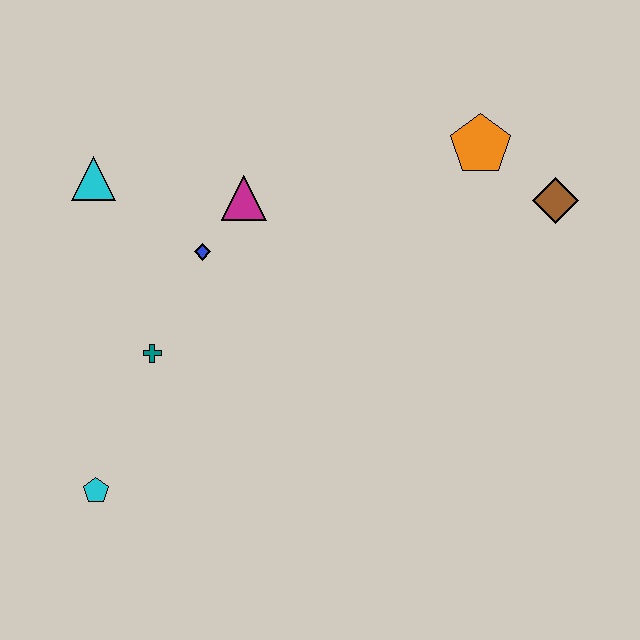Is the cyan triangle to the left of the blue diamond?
Yes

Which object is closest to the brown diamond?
The orange pentagon is closest to the brown diamond.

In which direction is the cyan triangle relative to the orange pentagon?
The cyan triangle is to the left of the orange pentagon.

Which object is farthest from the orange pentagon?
The cyan pentagon is farthest from the orange pentagon.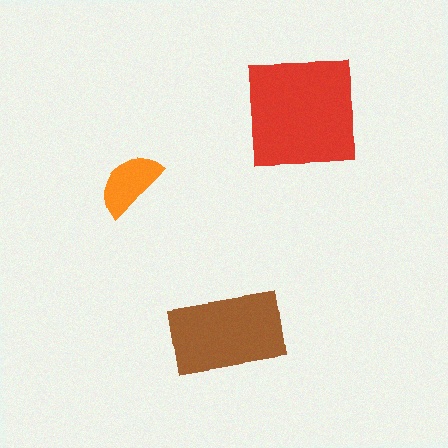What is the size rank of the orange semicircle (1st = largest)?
3rd.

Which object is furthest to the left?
The orange semicircle is leftmost.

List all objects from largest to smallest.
The red square, the brown rectangle, the orange semicircle.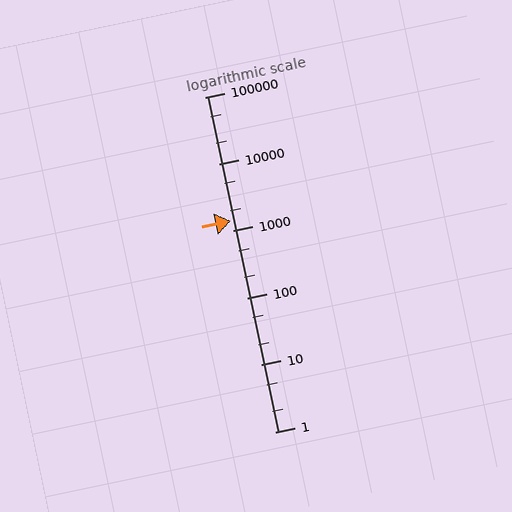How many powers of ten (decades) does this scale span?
The scale spans 5 decades, from 1 to 100000.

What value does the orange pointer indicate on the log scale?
The pointer indicates approximately 1400.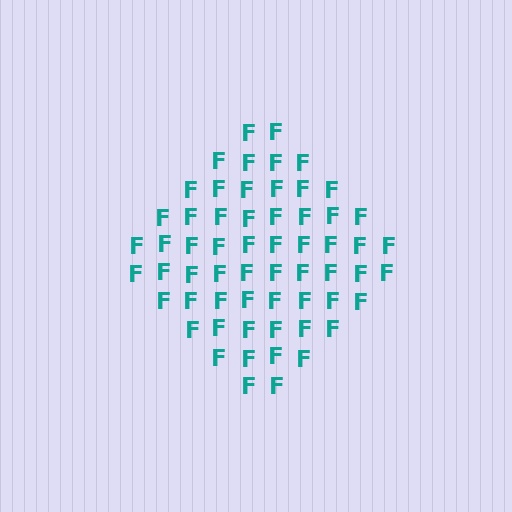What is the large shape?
The large shape is a diamond.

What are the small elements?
The small elements are letter F's.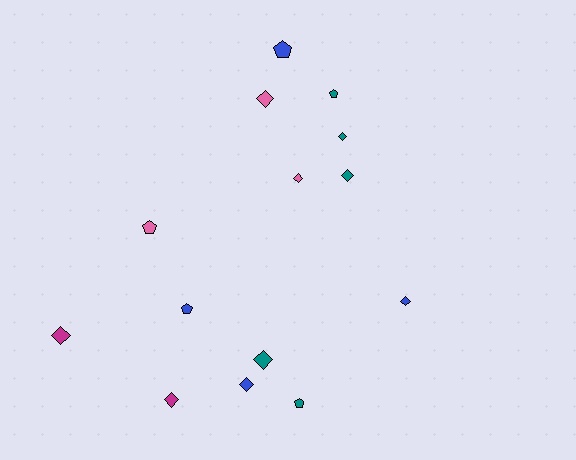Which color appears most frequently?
Teal, with 5 objects.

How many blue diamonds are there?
There are 2 blue diamonds.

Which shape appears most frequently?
Diamond, with 9 objects.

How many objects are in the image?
There are 14 objects.